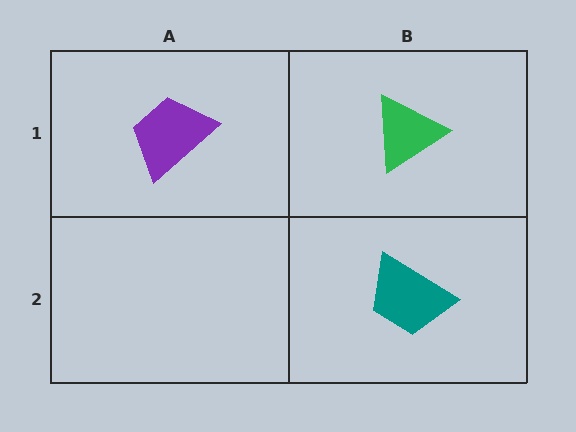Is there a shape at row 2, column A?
No, that cell is empty.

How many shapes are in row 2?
1 shape.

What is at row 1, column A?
A purple trapezoid.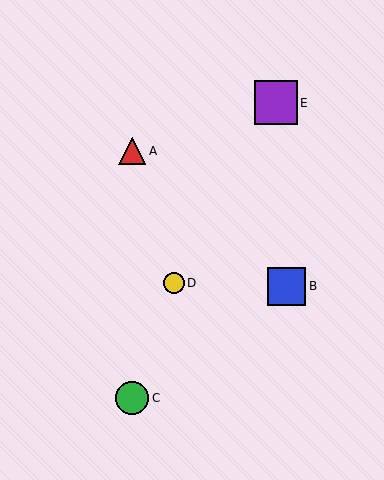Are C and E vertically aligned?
No, C is at x≈132 and E is at x≈276.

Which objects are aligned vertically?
Objects A, C are aligned vertically.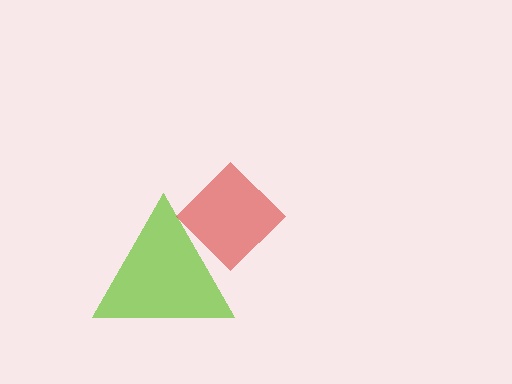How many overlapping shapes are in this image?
There are 2 overlapping shapes in the image.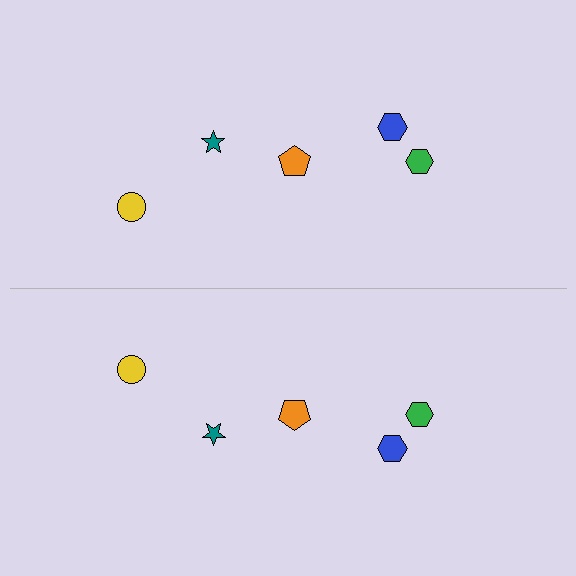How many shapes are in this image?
There are 10 shapes in this image.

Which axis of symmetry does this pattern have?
The pattern has a horizontal axis of symmetry running through the center of the image.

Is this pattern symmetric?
Yes, this pattern has bilateral (reflection) symmetry.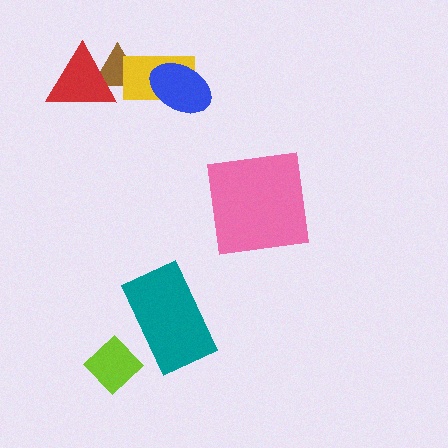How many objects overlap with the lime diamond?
0 objects overlap with the lime diamond.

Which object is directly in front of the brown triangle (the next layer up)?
The yellow rectangle is directly in front of the brown triangle.